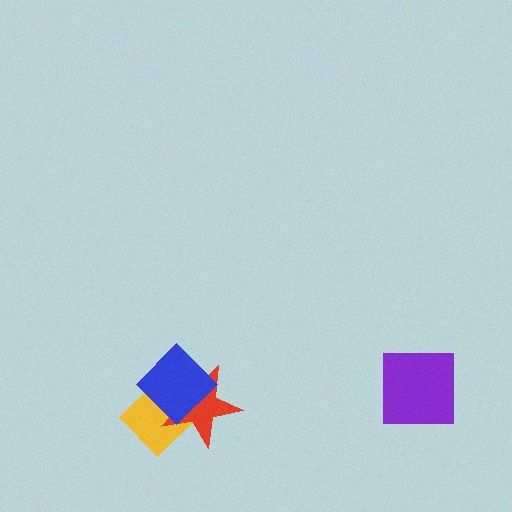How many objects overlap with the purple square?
0 objects overlap with the purple square.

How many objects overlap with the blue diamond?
2 objects overlap with the blue diamond.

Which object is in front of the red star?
The blue diamond is in front of the red star.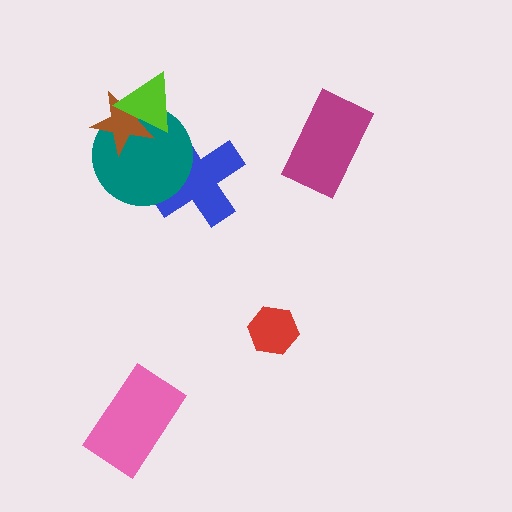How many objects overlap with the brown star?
2 objects overlap with the brown star.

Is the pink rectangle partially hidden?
No, no other shape covers it.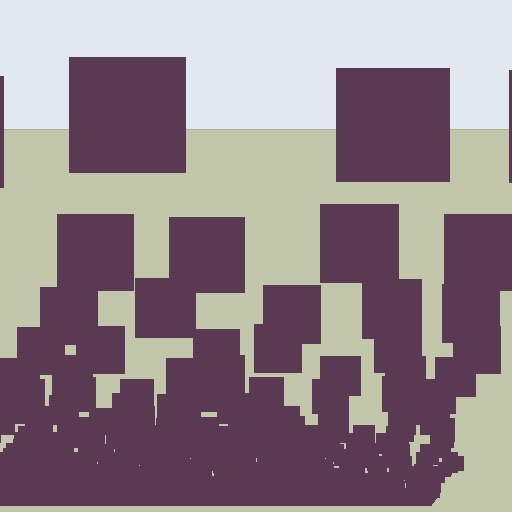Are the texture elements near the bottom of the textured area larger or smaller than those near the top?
Smaller. The gradient is inverted — elements near the bottom are smaller and denser.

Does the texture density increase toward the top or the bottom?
Density increases toward the bottom.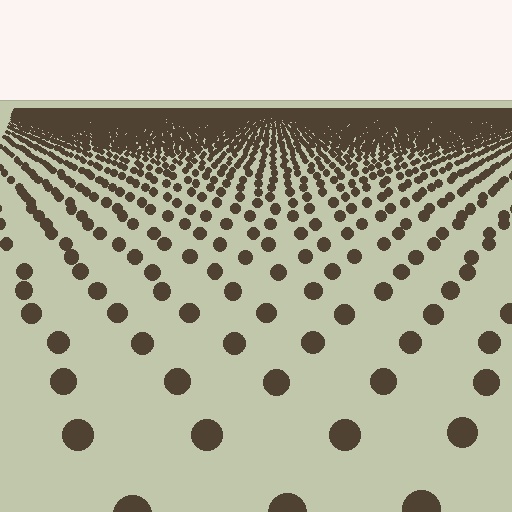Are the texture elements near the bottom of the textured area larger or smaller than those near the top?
Larger. Near the bottom, elements are closer to the viewer and appear at a bigger on-screen size.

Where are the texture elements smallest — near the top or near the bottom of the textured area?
Near the top.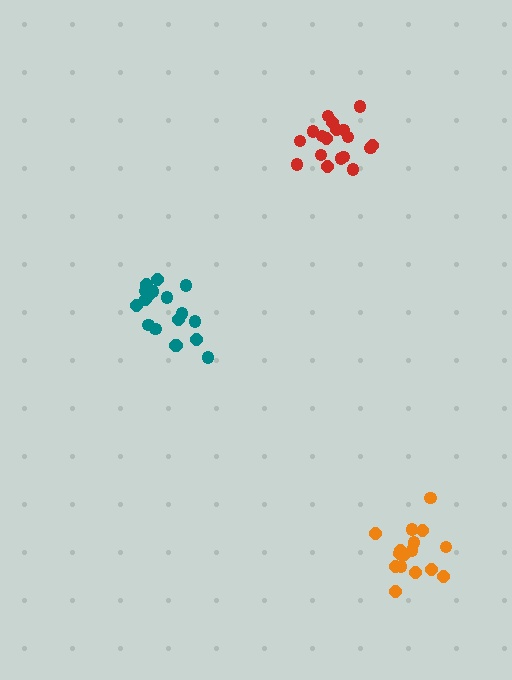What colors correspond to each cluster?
The clusters are colored: teal, red, orange.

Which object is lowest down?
The orange cluster is bottommost.